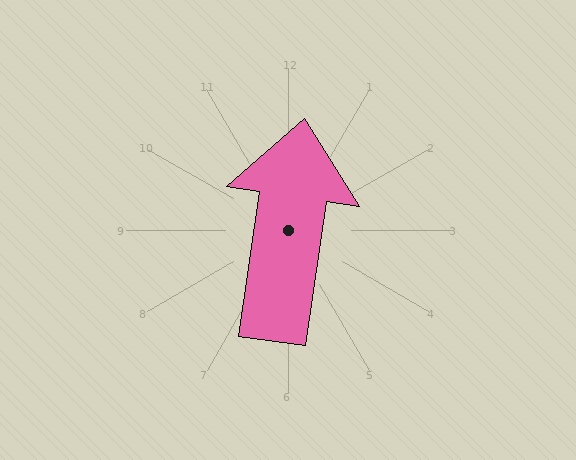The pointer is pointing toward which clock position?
Roughly 12 o'clock.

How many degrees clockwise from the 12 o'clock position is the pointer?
Approximately 8 degrees.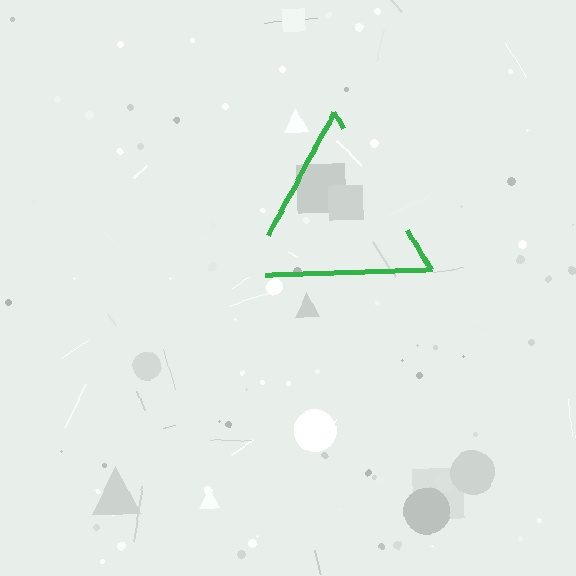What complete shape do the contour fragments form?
The contour fragments form a triangle.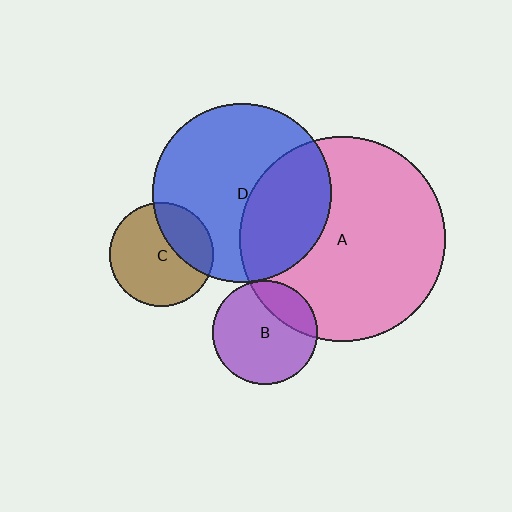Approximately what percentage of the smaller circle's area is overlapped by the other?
Approximately 35%.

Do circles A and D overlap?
Yes.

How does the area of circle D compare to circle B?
Approximately 2.9 times.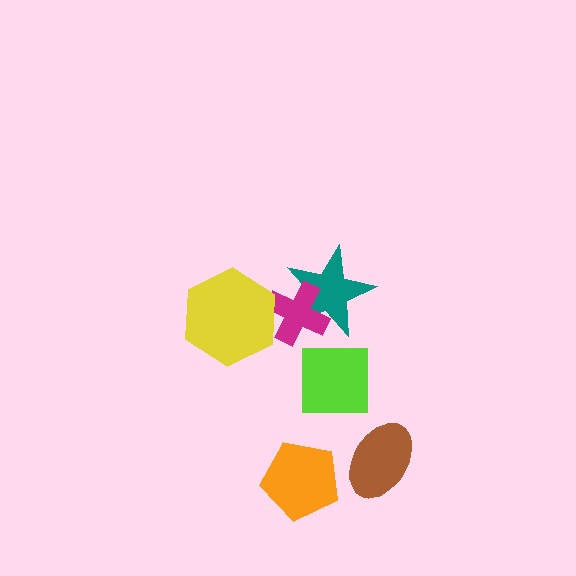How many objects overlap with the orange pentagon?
0 objects overlap with the orange pentagon.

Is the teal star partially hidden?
Yes, it is partially covered by another shape.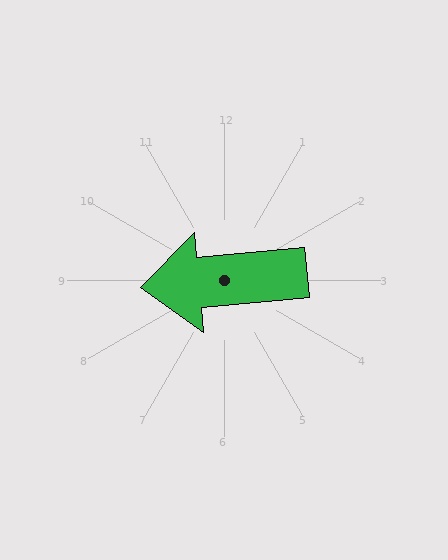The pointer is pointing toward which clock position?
Roughly 9 o'clock.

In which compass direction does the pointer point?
West.